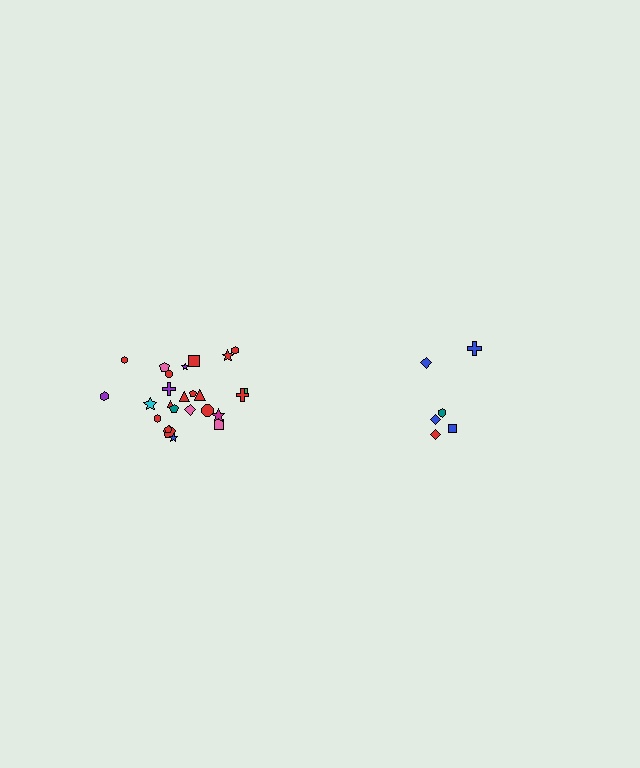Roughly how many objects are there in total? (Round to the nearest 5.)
Roughly 30 objects in total.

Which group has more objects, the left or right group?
The left group.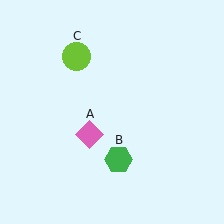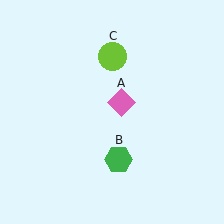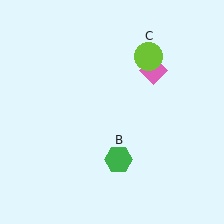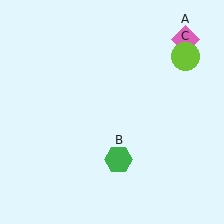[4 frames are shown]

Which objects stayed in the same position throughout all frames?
Green hexagon (object B) remained stationary.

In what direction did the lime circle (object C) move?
The lime circle (object C) moved right.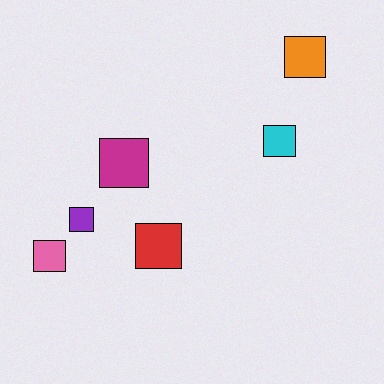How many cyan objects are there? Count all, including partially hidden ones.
There is 1 cyan object.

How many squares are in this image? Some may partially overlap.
There are 6 squares.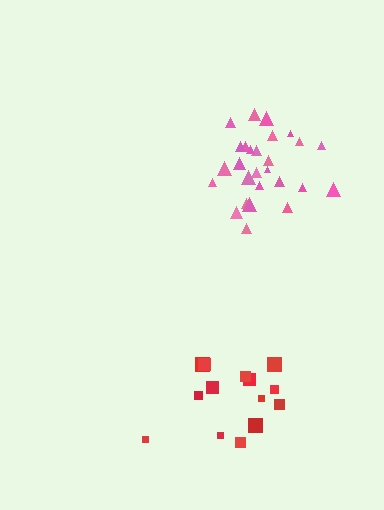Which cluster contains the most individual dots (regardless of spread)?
Pink (27).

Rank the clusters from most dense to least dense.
pink, red.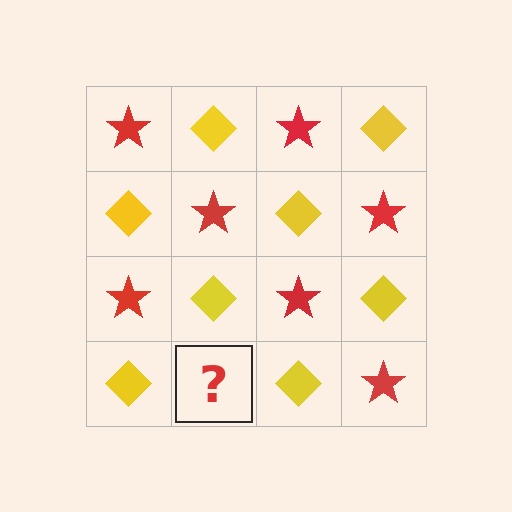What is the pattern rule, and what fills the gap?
The rule is that it alternates red star and yellow diamond in a checkerboard pattern. The gap should be filled with a red star.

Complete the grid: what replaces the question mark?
The question mark should be replaced with a red star.